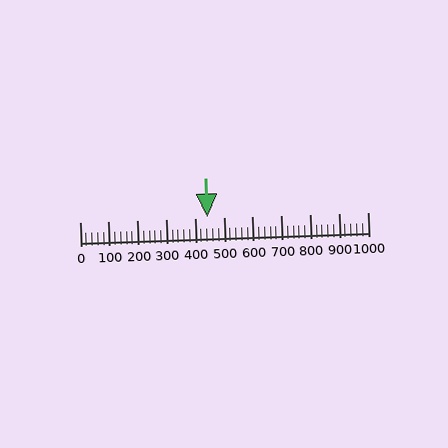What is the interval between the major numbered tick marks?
The major tick marks are spaced 100 units apart.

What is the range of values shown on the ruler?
The ruler shows values from 0 to 1000.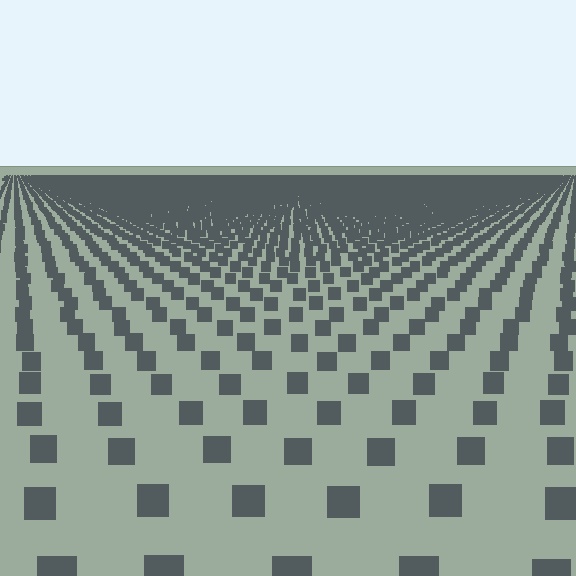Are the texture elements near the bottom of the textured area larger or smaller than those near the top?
Larger. Near the bottom, elements are closer to the viewer and appear at a bigger on-screen size.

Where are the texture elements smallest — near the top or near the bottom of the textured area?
Near the top.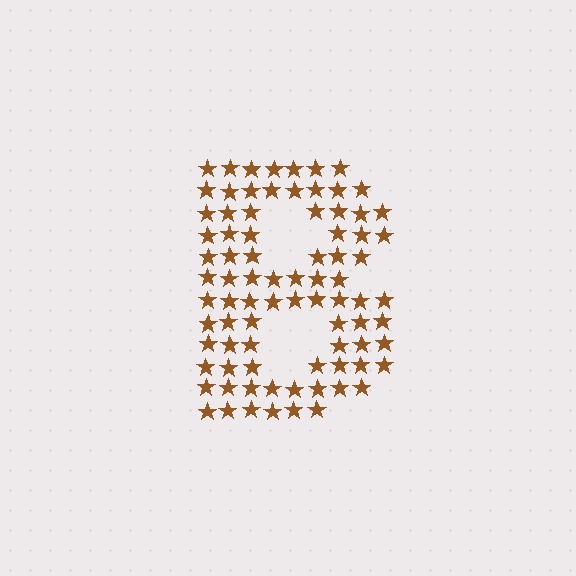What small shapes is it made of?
It is made of small stars.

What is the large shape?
The large shape is the letter B.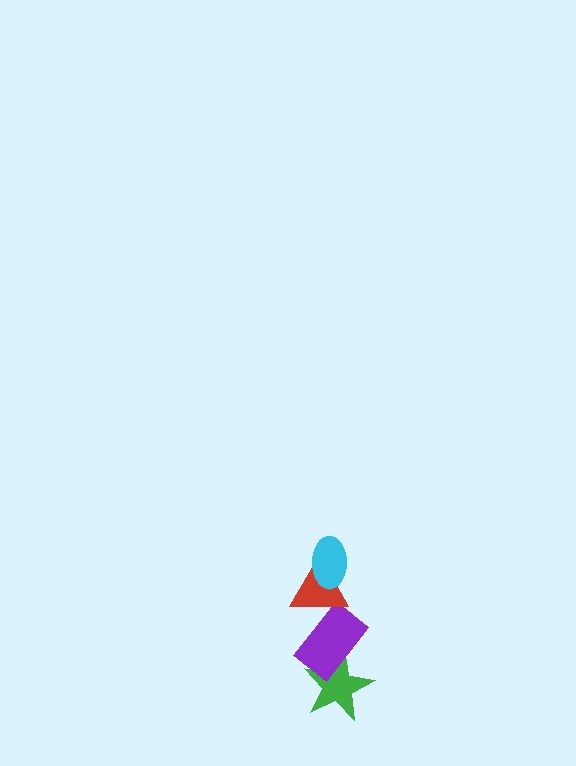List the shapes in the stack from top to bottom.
From top to bottom: the cyan ellipse, the red triangle, the purple rectangle, the green star.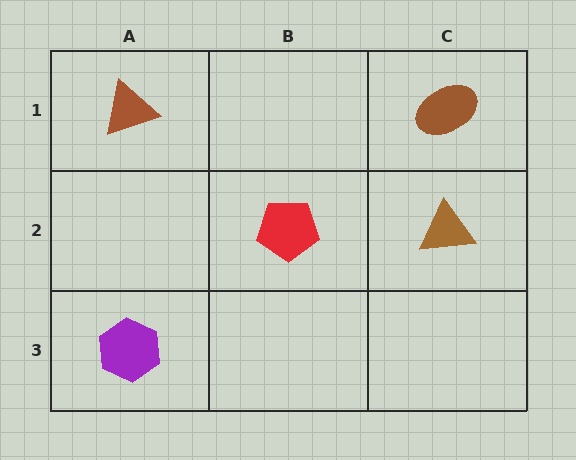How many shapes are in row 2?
2 shapes.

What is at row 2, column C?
A brown triangle.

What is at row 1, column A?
A brown triangle.